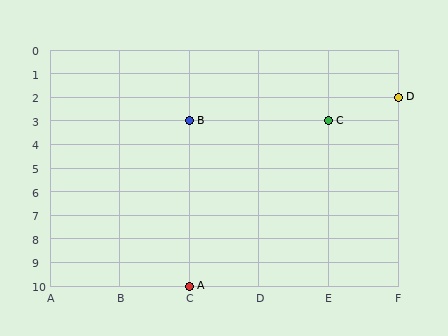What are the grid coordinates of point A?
Point A is at grid coordinates (C, 10).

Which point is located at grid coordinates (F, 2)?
Point D is at (F, 2).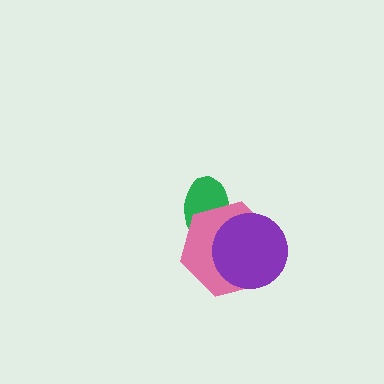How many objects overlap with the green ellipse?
2 objects overlap with the green ellipse.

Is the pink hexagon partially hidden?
Yes, it is partially covered by another shape.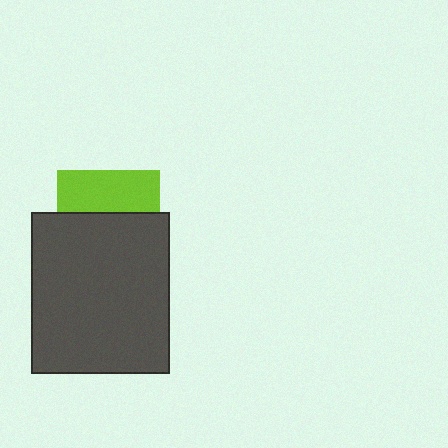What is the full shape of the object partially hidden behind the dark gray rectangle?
The partially hidden object is a lime square.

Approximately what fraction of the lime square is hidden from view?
Roughly 60% of the lime square is hidden behind the dark gray rectangle.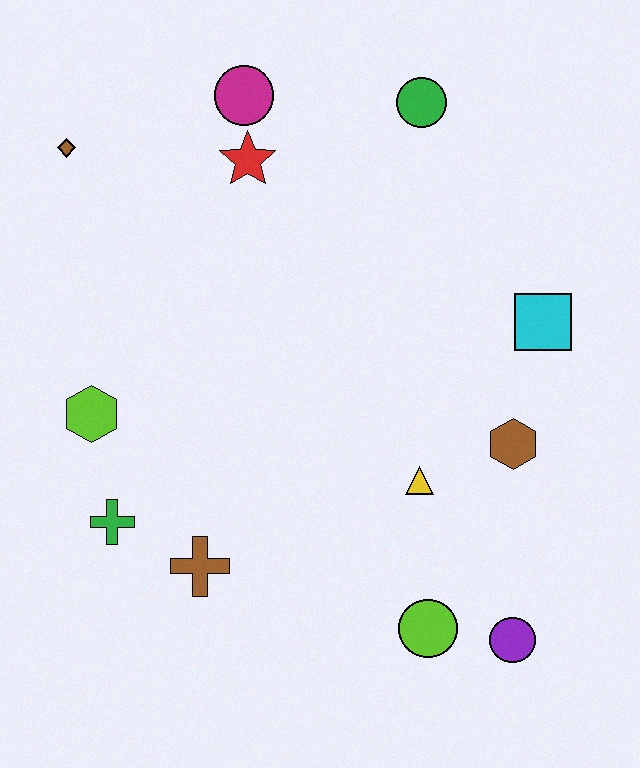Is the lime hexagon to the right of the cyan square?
No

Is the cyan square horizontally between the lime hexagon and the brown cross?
No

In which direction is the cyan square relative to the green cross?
The cyan square is to the right of the green cross.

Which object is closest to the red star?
The magenta circle is closest to the red star.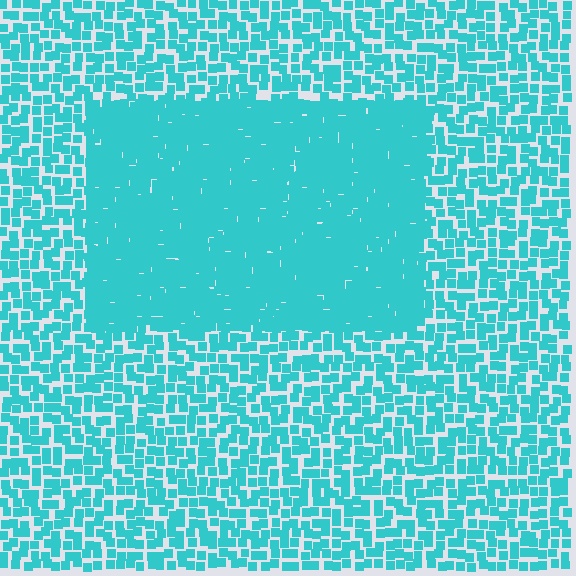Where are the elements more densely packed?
The elements are more densely packed inside the rectangle boundary.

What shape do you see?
I see a rectangle.